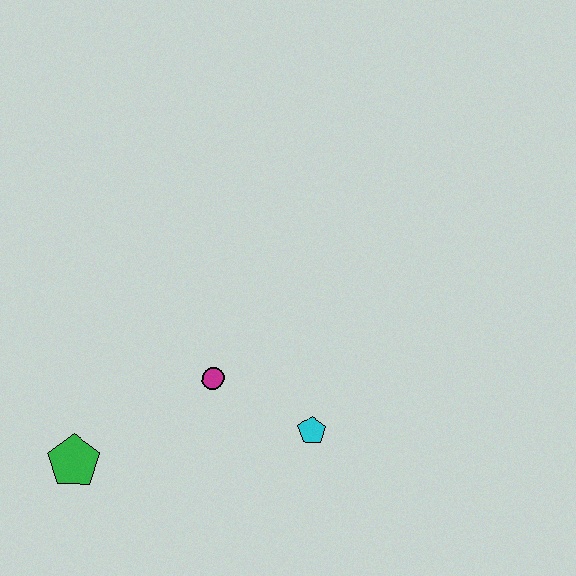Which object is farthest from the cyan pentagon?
The green pentagon is farthest from the cyan pentagon.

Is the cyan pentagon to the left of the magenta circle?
No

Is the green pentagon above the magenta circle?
No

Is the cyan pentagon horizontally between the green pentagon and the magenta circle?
No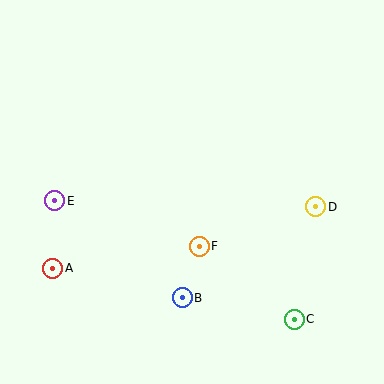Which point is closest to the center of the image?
Point F at (199, 246) is closest to the center.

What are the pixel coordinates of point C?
Point C is at (294, 319).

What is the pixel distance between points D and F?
The distance between D and F is 123 pixels.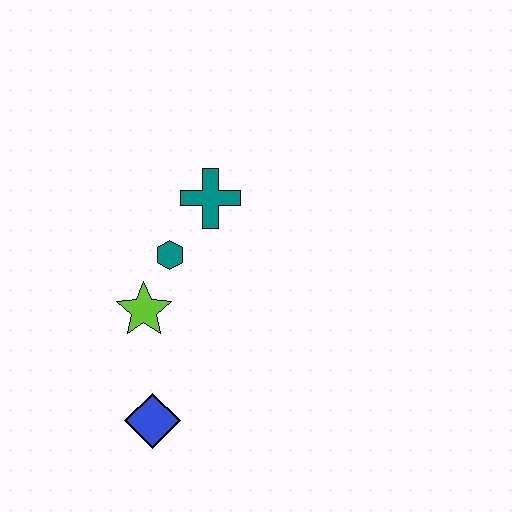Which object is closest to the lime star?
The teal hexagon is closest to the lime star.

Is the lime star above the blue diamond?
Yes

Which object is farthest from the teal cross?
The blue diamond is farthest from the teal cross.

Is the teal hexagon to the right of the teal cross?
No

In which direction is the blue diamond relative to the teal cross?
The blue diamond is below the teal cross.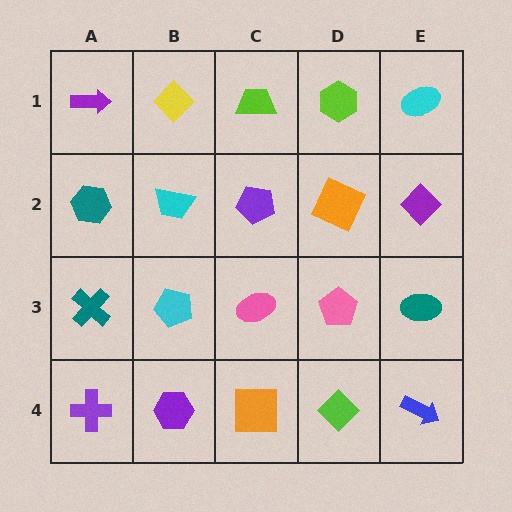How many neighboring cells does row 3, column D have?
4.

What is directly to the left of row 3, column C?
A cyan pentagon.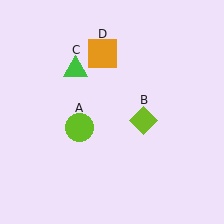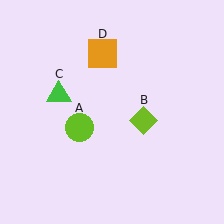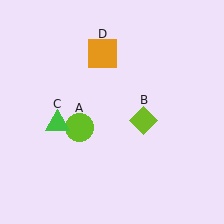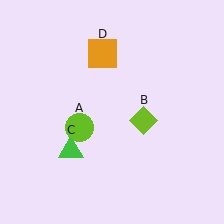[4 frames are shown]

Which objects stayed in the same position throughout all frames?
Lime circle (object A) and lime diamond (object B) and orange square (object D) remained stationary.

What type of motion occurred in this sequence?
The green triangle (object C) rotated counterclockwise around the center of the scene.